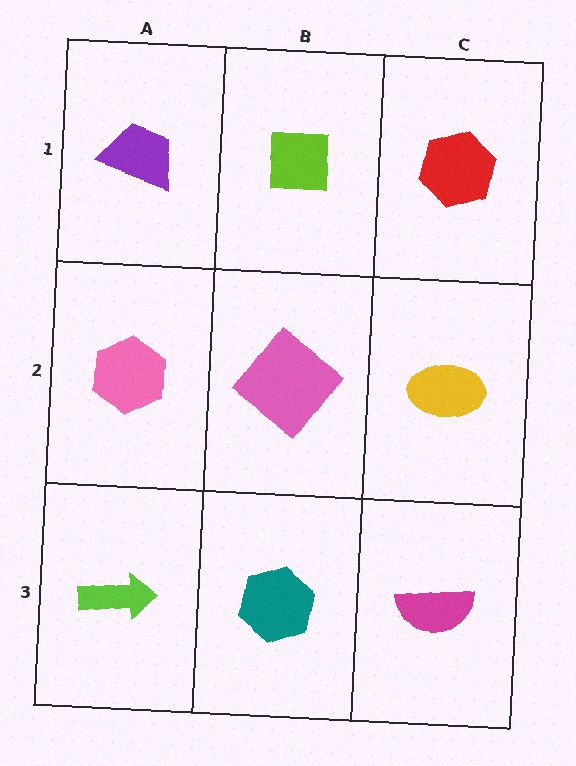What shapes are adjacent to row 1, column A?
A pink hexagon (row 2, column A), a lime square (row 1, column B).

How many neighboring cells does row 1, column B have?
3.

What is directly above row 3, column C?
A yellow ellipse.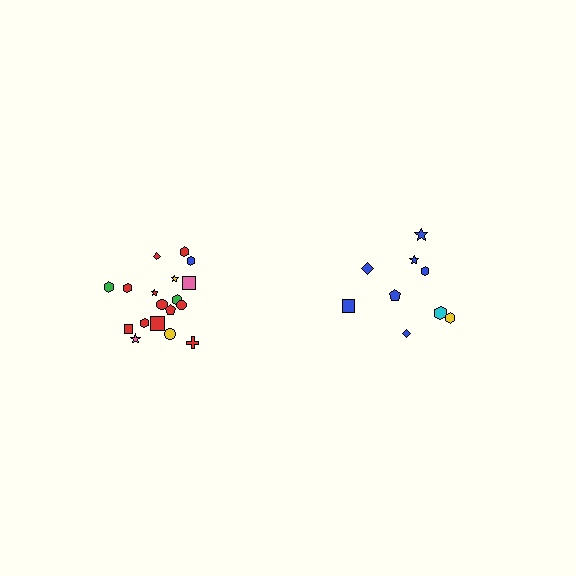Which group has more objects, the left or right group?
The left group.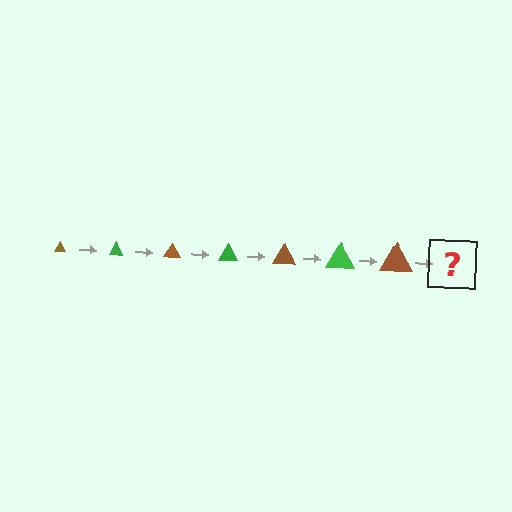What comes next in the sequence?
The next element should be a green triangle, larger than the previous one.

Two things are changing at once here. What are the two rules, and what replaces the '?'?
The two rules are that the triangle grows larger each step and the color cycles through brown and green. The '?' should be a green triangle, larger than the previous one.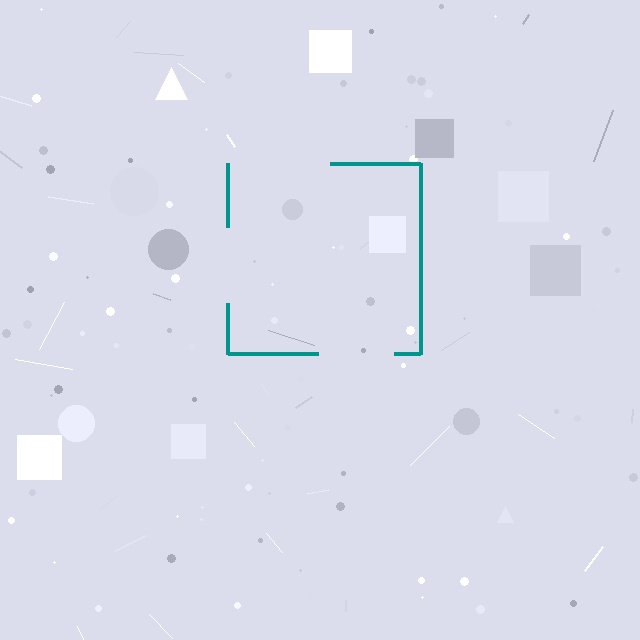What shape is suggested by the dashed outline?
The dashed outline suggests a square.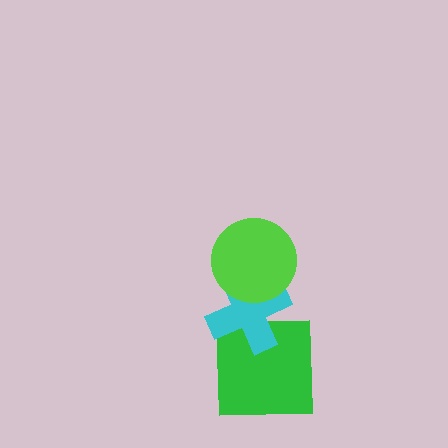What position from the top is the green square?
The green square is 3rd from the top.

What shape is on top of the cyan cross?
The lime circle is on top of the cyan cross.